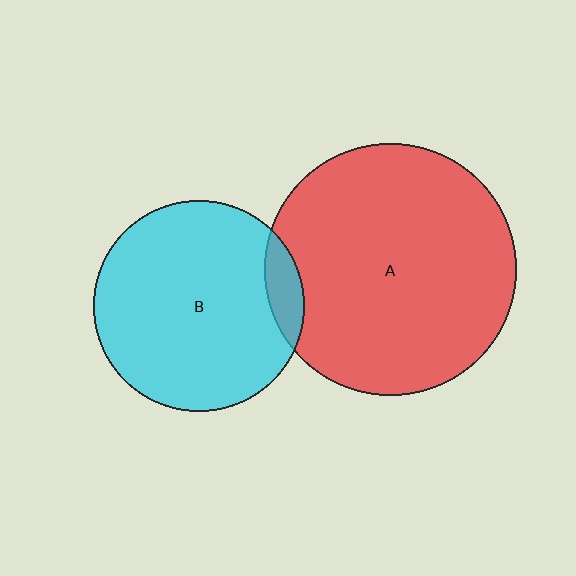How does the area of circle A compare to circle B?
Approximately 1.4 times.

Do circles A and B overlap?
Yes.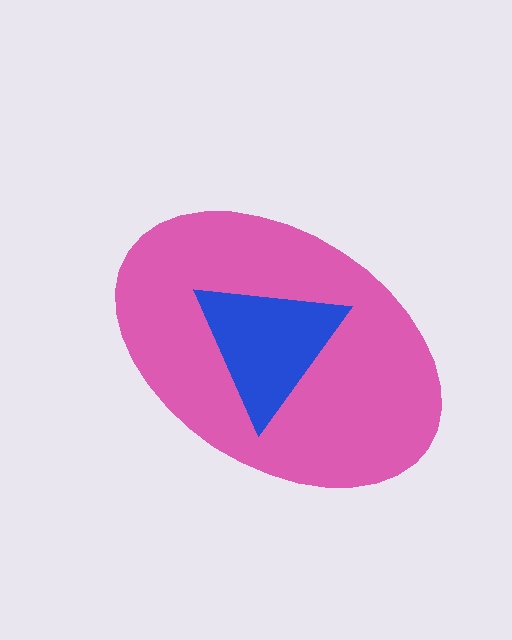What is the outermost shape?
The pink ellipse.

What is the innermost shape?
The blue triangle.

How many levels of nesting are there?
2.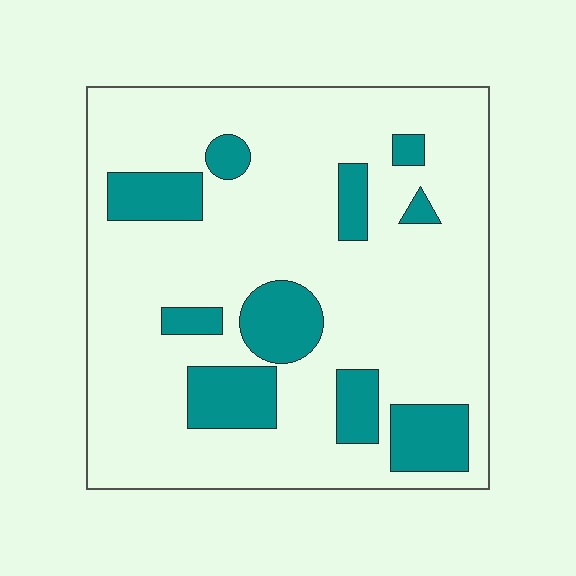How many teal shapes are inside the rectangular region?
10.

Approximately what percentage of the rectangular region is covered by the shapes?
Approximately 20%.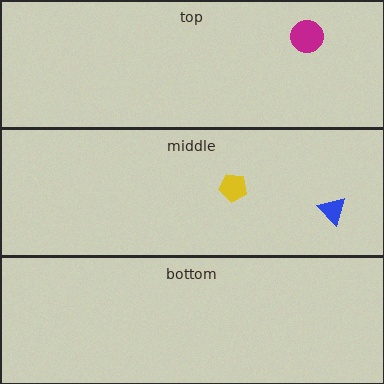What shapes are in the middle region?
The yellow pentagon, the blue triangle.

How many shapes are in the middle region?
2.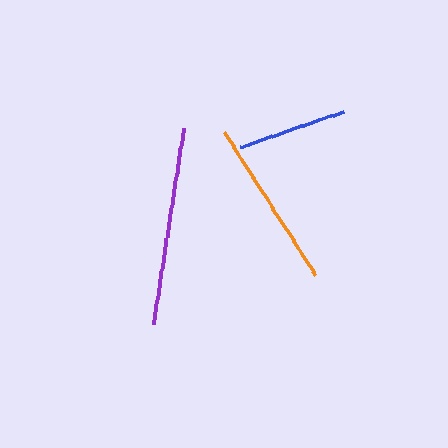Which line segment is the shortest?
The blue line is the shortest at approximately 109 pixels.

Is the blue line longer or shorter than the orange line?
The orange line is longer than the blue line.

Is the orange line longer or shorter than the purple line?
The purple line is longer than the orange line.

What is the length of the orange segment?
The orange segment is approximately 170 pixels long.